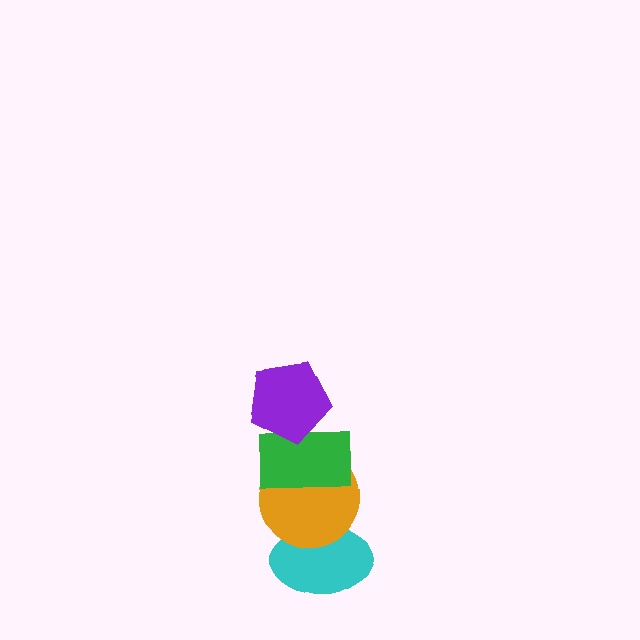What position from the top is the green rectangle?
The green rectangle is 2nd from the top.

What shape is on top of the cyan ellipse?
The orange circle is on top of the cyan ellipse.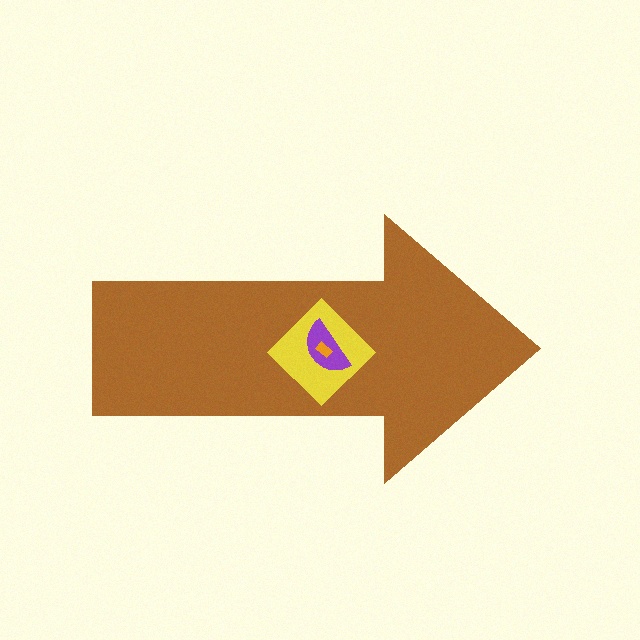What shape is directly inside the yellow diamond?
The purple semicircle.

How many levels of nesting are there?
4.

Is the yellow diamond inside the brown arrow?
Yes.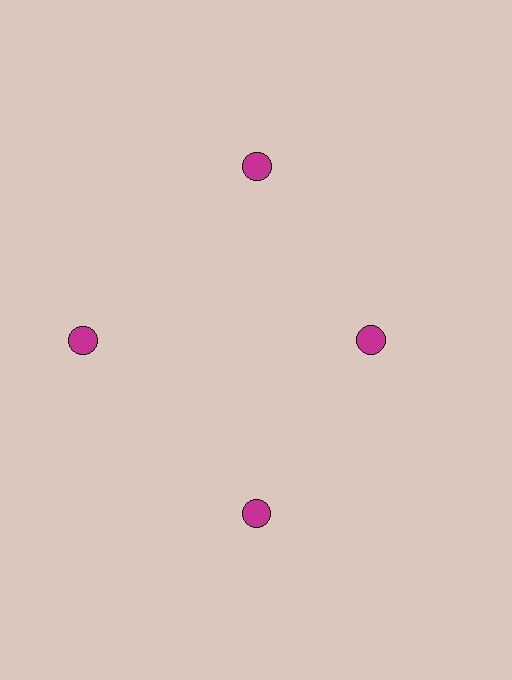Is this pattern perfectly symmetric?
No. The 4 magenta circles are arranged in a ring, but one element near the 3 o'clock position is pulled inward toward the center, breaking the 4-fold rotational symmetry.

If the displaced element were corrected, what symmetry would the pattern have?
It would have 4-fold rotational symmetry — the pattern would map onto itself every 90 degrees.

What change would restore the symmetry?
The symmetry would be restored by moving it outward, back onto the ring so that all 4 circles sit at equal angles and equal distance from the center.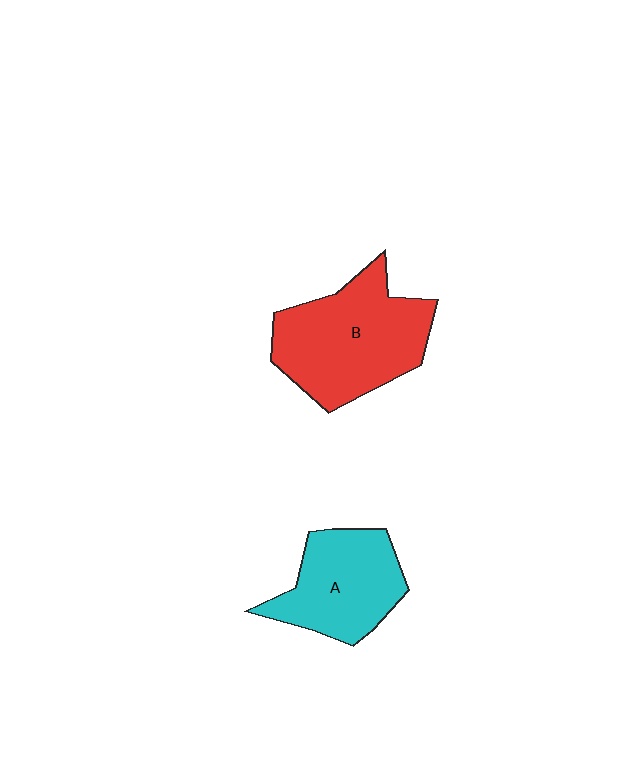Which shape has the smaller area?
Shape A (cyan).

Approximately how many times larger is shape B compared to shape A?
Approximately 1.4 times.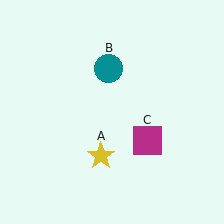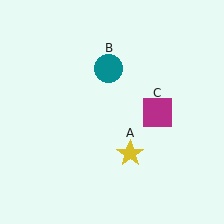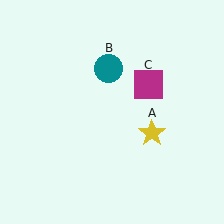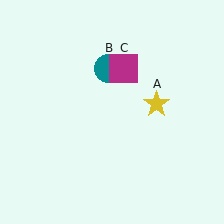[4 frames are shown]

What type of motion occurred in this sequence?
The yellow star (object A), magenta square (object C) rotated counterclockwise around the center of the scene.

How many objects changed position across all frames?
2 objects changed position: yellow star (object A), magenta square (object C).